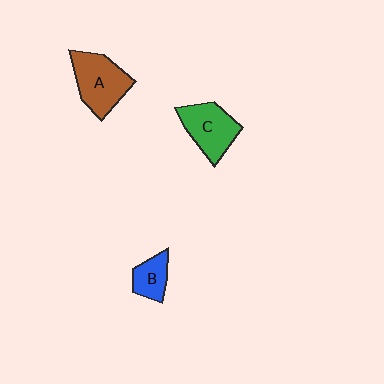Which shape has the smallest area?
Shape B (blue).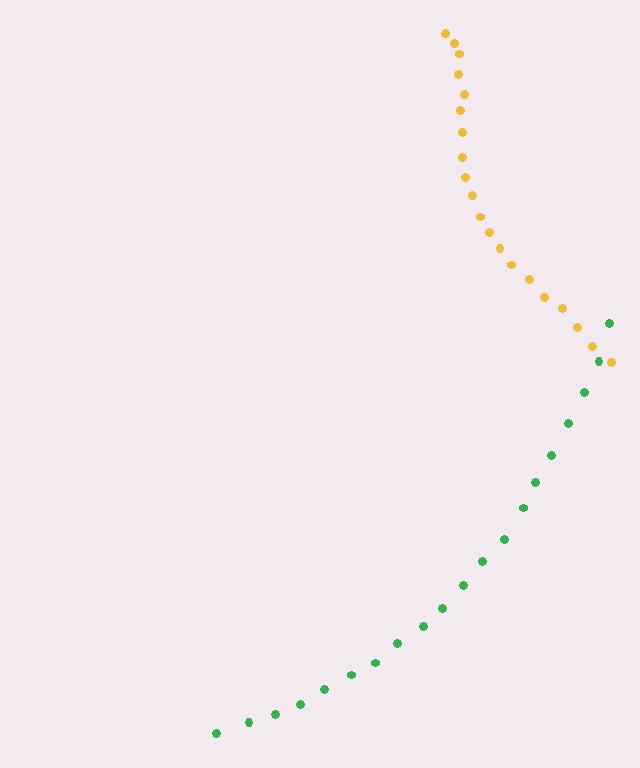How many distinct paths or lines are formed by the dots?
There are 2 distinct paths.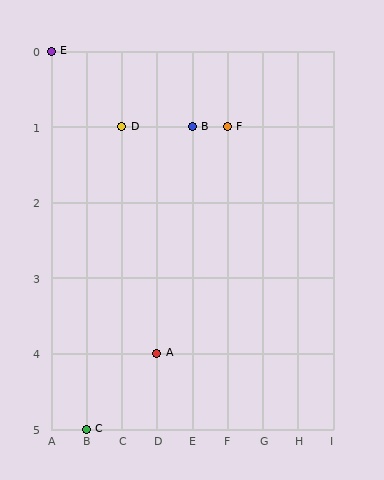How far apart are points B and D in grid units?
Points B and D are 2 columns apart.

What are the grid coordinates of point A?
Point A is at grid coordinates (D, 4).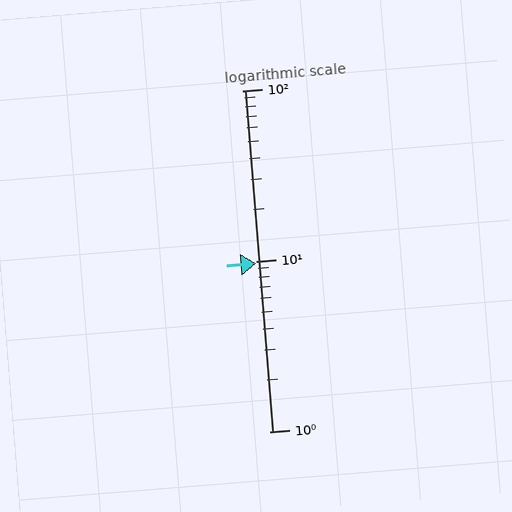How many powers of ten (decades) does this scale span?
The scale spans 2 decades, from 1 to 100.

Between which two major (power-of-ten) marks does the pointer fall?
The pointer is between 1 and 10.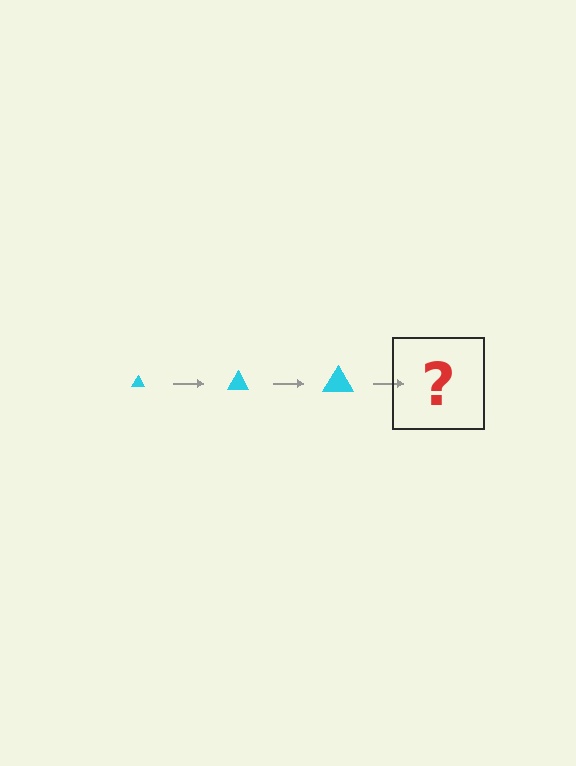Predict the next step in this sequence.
The next step is a cyan triangle, larger than the previous one.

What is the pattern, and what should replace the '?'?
The pattern is that the triangle gets progressively larger each step. The '?' should be a cyan triangle, larger than the previous one.